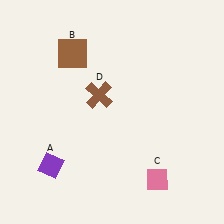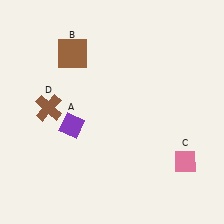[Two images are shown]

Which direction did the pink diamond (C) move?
The pink diamond (C) moved right.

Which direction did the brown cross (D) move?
The brown cross (D) moved left.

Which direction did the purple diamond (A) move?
The purple diamond (A) moved up.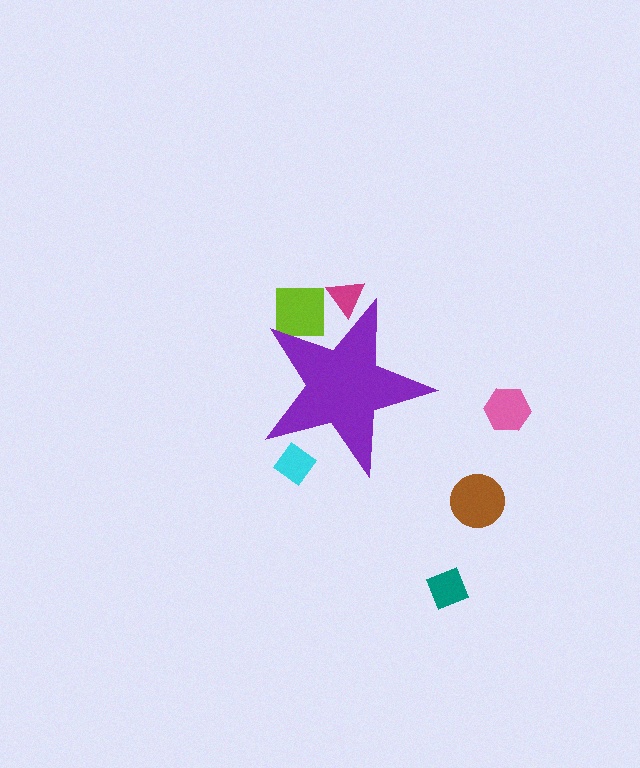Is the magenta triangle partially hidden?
Yes, the magenta triangle is partially hidden behind the purple star.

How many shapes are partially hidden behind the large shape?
3 shapes are partially hidden.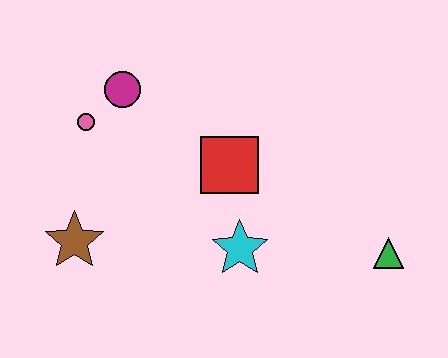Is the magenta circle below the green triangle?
No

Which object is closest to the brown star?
The pink circle is closest to the brown star.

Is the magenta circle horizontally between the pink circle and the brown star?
No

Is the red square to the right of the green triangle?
No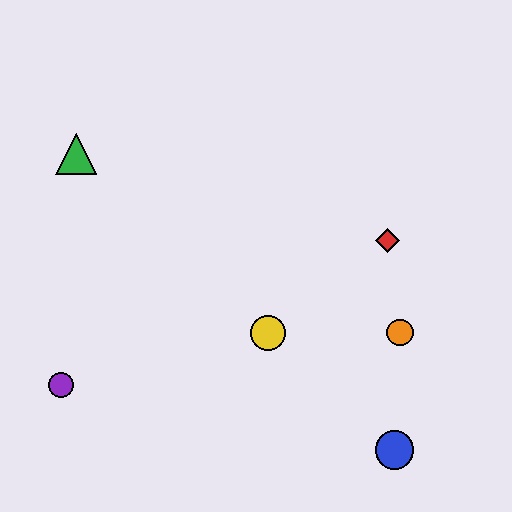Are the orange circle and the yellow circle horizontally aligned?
Yes, both are at y≈333.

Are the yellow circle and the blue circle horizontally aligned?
No, the yellow circle is at y≈333 and the blue circle is at y≈450.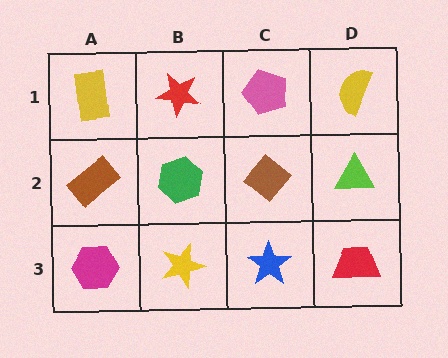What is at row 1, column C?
A pink pentagon.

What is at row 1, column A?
A yellow rectangle.